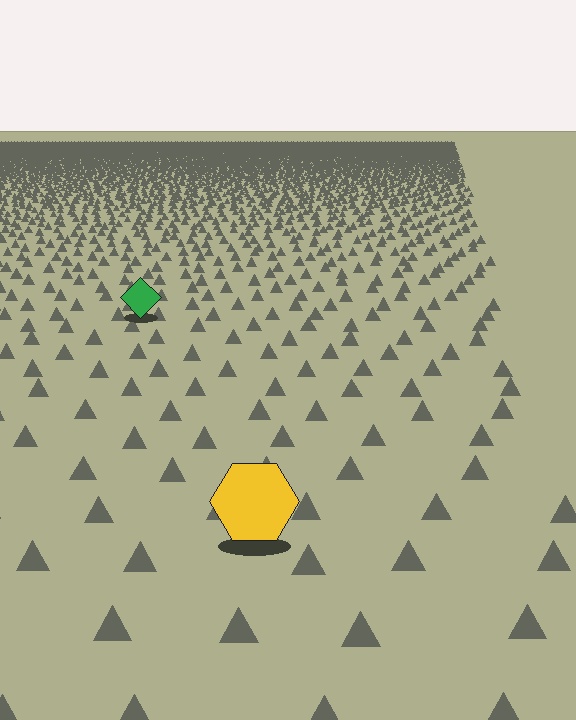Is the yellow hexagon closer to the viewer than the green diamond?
Yes. The yellow hexagon is closer — you can tell from the texture gradient: the ground texture is coarser near it.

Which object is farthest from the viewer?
The green diamond is farthest from the viewer. It appears smaller and the ground texture around it is denser.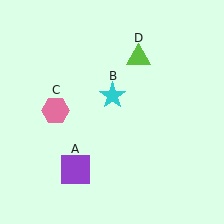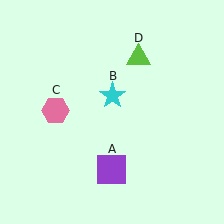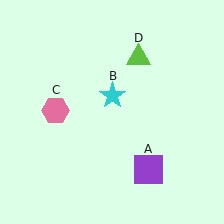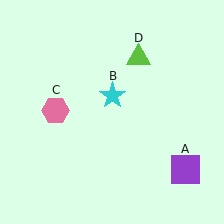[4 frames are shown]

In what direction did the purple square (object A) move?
The purple square (object A) moved right.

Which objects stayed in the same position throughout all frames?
Cyan star (object B) and pink hexagon (object C) and lime triangle (object D) remained stationary.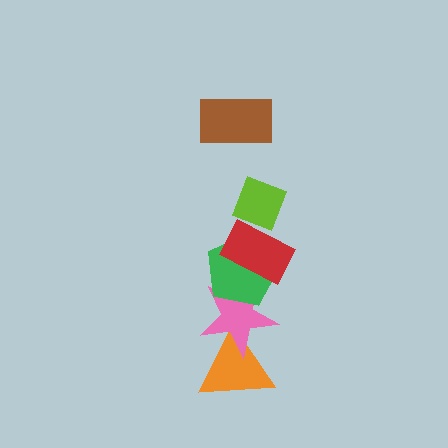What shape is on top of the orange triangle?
The pink star is on top of the orange triangle.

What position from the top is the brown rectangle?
The brown rectangle is 1st from the top.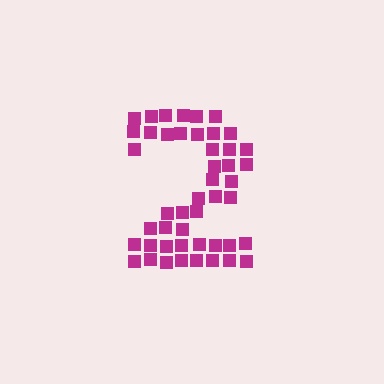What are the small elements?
The small elements are squares.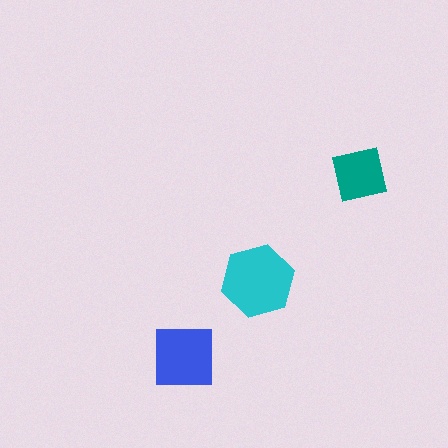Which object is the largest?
The cyan hexagon.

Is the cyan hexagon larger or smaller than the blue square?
Larger.